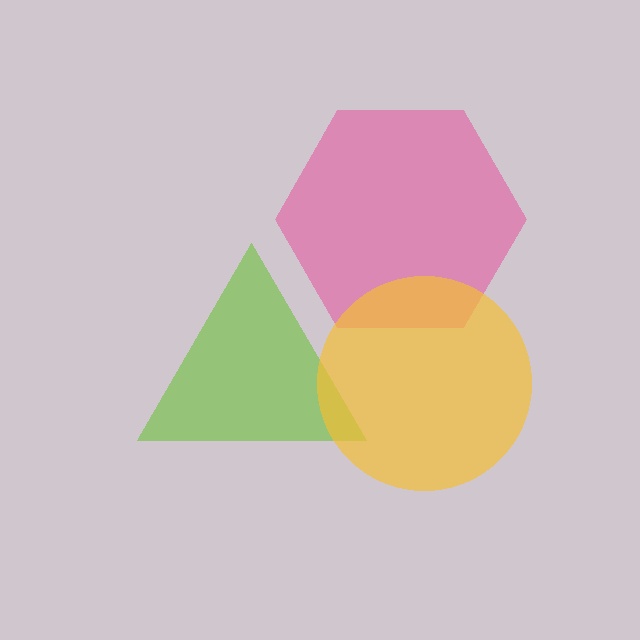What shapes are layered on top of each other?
The layered shapes are: a pink hexagon, a lime triangle, a yellow circle.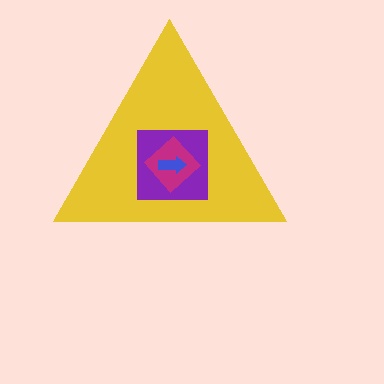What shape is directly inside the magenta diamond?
The blue arrow.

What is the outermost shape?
The yellow triangle.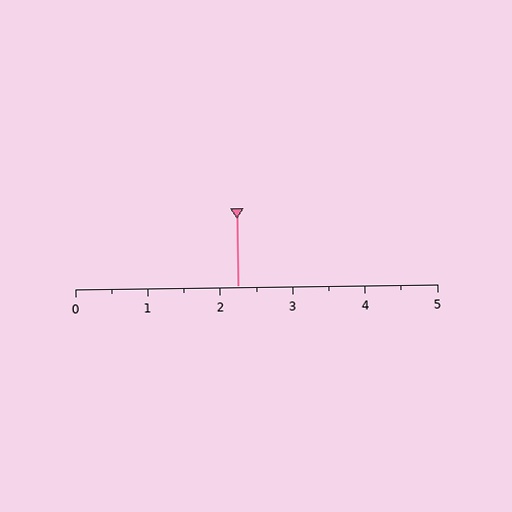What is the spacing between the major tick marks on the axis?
The major ticks are spaced 1 apart.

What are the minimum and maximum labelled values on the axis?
The axis runs from 0 to 5.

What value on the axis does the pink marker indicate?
The marker indicates approximately 2.2.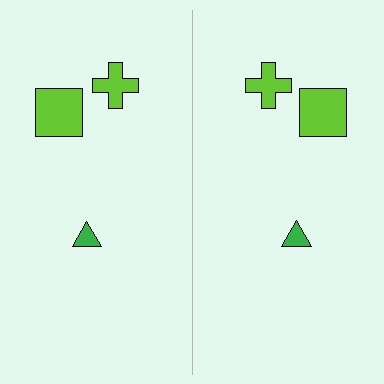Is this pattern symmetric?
Yes, this pattern has bilateral (reflection) symmetry.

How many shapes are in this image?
There are 6 shapes in this image.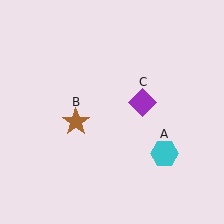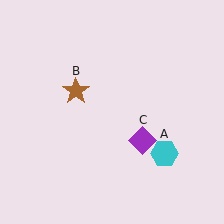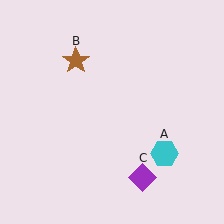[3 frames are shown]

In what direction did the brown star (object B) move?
The brown star (object B) moved up.